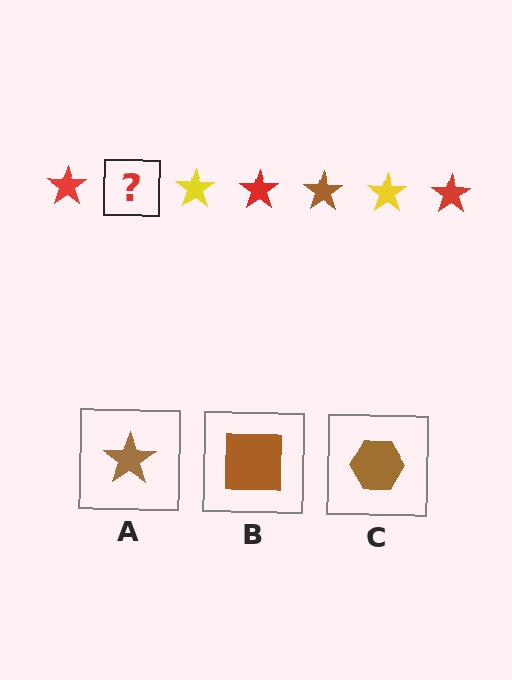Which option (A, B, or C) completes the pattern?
A.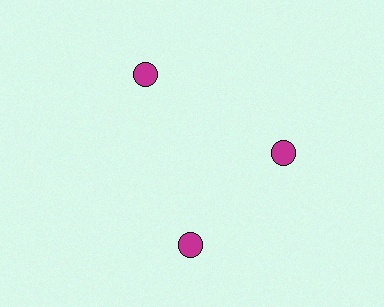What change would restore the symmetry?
The symmetry would be restored by rotating it back into even spacing with its neighbors so that all 3 circles sit at equal angles and equal distance from the center.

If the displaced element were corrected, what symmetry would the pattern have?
It would have 3-fold rotational symmetry — the pattern would map onto itself every 120 degrees.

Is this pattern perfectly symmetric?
No. The 3 magenta circles are arranged in a ring, but one element near the 7 o'clock position is rotated out of alignment along the ring, breaking the 3-fold rotational symmetry.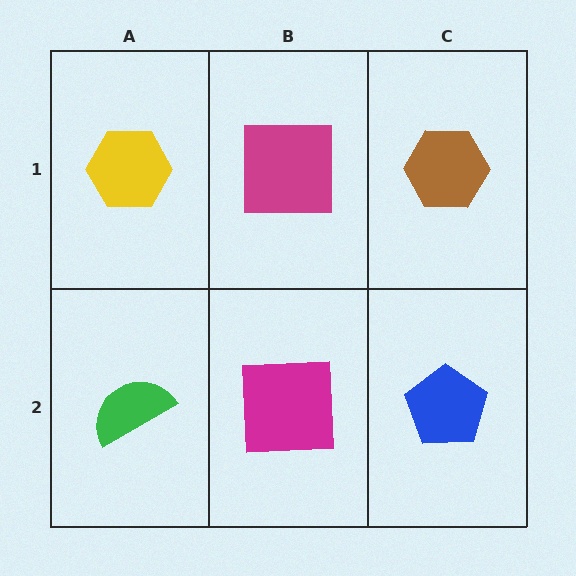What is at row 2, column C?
A blue pentagon.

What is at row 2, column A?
A green semicircle.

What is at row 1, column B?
A magenta square.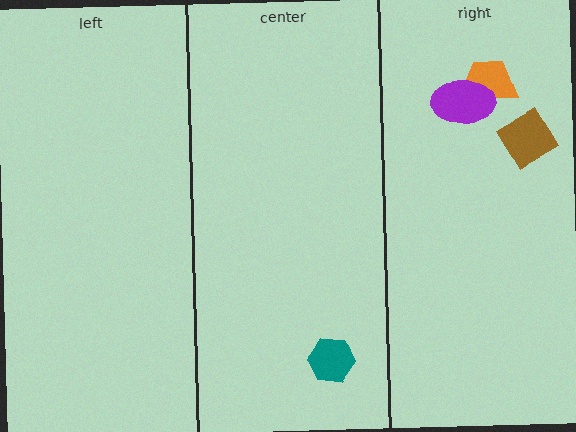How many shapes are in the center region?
1.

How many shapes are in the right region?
3.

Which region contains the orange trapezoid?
The right region.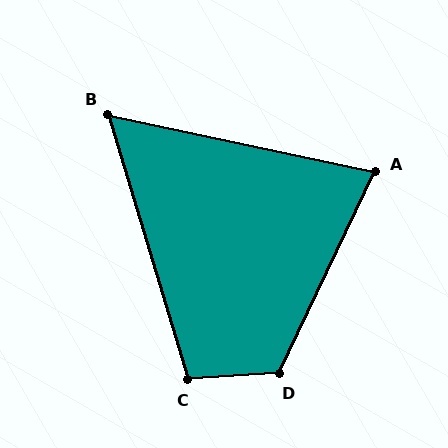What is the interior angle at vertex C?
Approximately 103 degrees (obtuse).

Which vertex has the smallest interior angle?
B, at approximately 61 degrees.